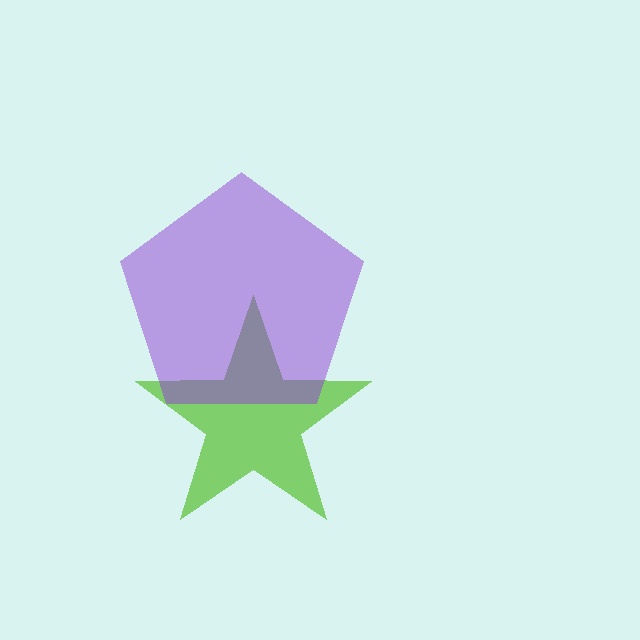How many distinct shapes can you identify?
There are 2 distinct shapes: a lime star, a purple pentagon.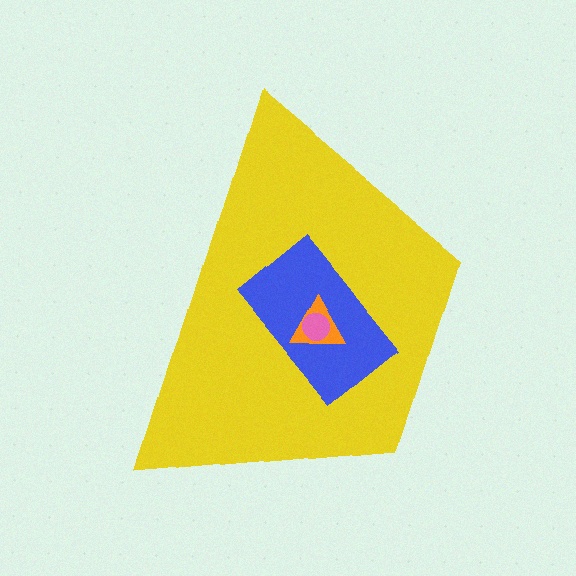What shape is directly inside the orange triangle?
The pink circle.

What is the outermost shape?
The yellow trapezoid.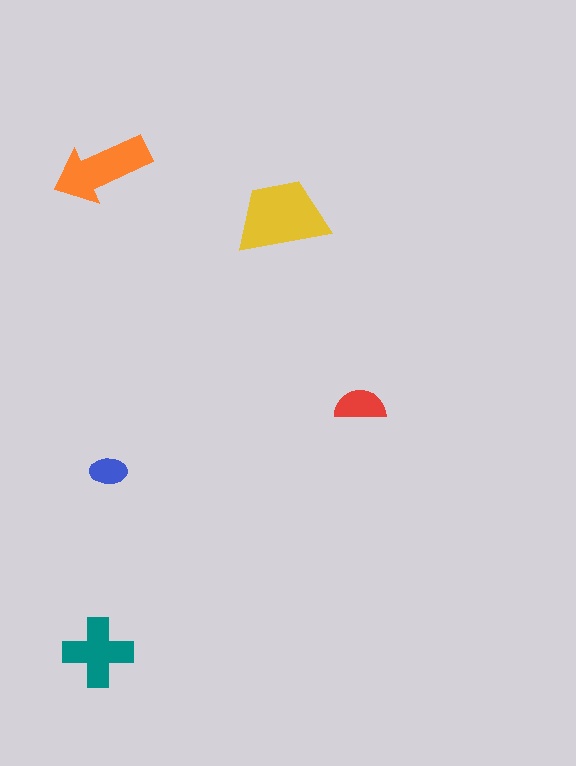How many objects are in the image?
There are 5 objects in the image.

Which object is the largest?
The yellow trapezoid.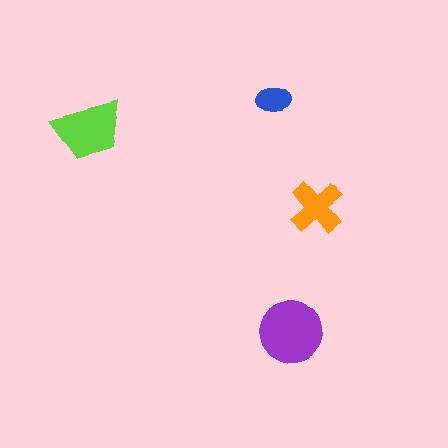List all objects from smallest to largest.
The blue ellipse, the orange cross, the lime trapezoid, the purple circle.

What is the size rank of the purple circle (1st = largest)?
1st.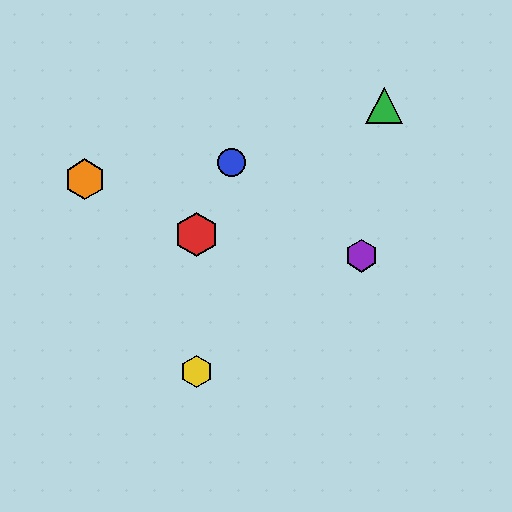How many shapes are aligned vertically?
2 shapes (the red hexagon, the yellow hexagon) are aligned vertically.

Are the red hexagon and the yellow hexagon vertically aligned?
Yes, both are at x≈196.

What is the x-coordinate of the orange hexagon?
The orange hexagon is at x≈85.